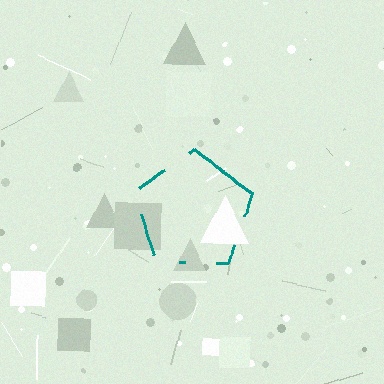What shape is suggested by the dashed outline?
The dashed outline suggests a pentagon.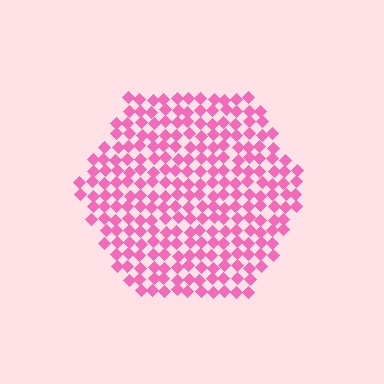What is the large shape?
The large shape is a hexagon.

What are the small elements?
The small elements are diamonds.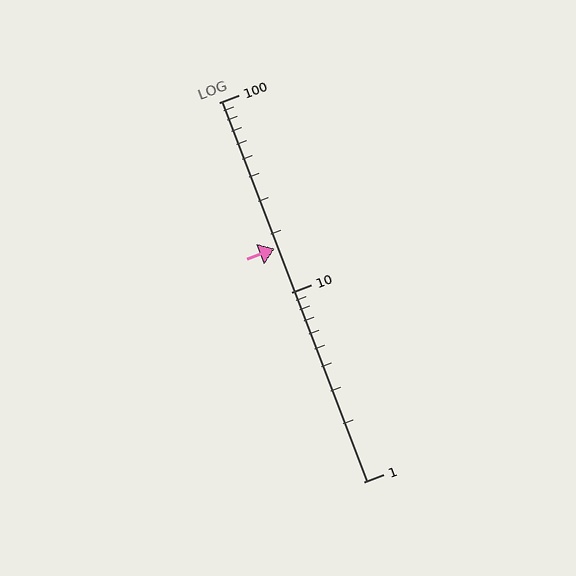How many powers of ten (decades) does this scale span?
The scale spans 2 decades, from 1 to 100.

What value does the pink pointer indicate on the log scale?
The pointer indicates approximately 17.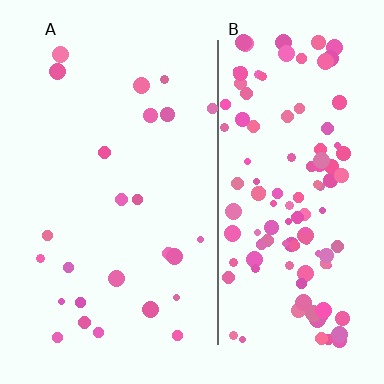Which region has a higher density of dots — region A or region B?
B (the right).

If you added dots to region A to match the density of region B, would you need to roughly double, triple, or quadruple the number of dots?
Approximately quadruple.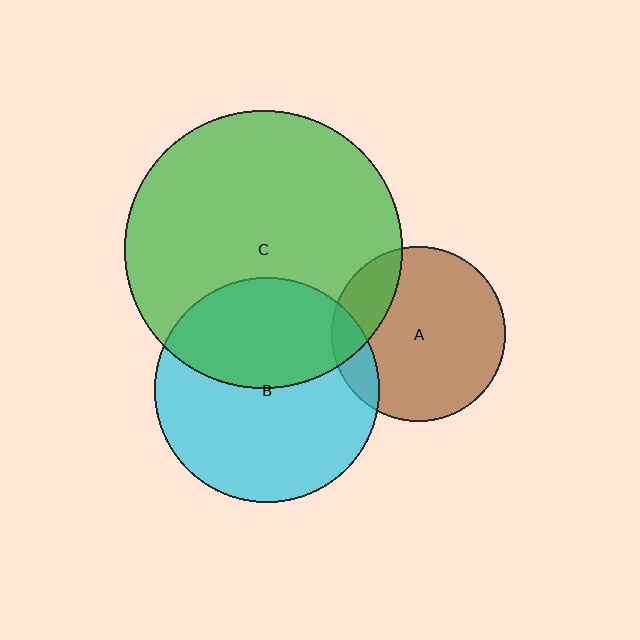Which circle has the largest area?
Circle C (green).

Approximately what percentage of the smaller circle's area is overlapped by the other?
Approximately 20%.